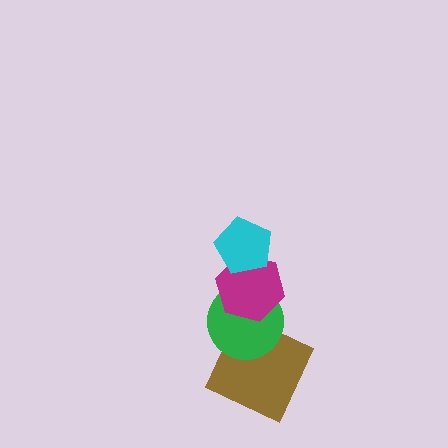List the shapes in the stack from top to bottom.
From top to bottom: the cyan pentagon, the magenta hexagon, the green circle, the brown square.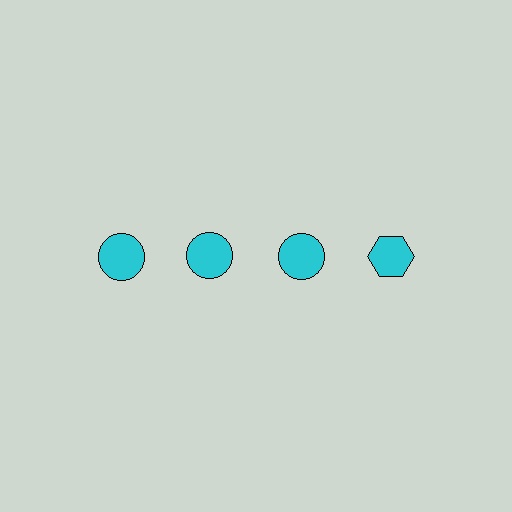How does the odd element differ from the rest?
It has a different shape: hexagon instead of circle.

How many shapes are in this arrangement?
There are 4 shapes arranged in a grid pattern.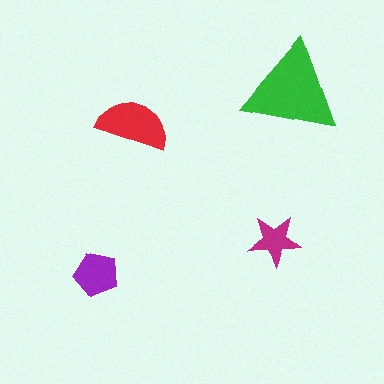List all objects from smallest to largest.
The magenta star, the purple pentagon, the red semicircle, the green triangle.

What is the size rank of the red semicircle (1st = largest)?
2nd.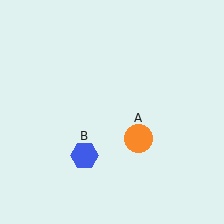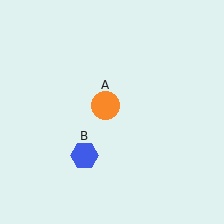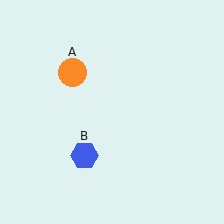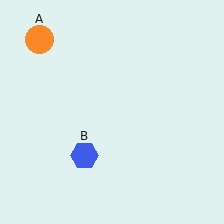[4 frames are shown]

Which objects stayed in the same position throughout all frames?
Blue hexagon (object B) remained stationary.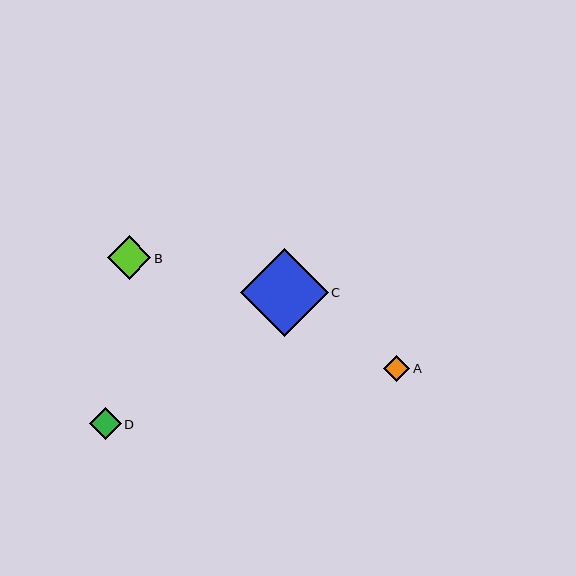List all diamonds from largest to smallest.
From largest to smallest: C, B, D, A.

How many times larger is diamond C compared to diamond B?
Diamond C is approximately 2.0 times the size of diamond B.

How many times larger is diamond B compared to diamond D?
Diamond B is approximately 1.3 times the size of diamond D.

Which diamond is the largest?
Diamond C is the largest with a size of approximately 88 pixels.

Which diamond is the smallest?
Diamond A is the smallest with a size of approximately 26 pixels.